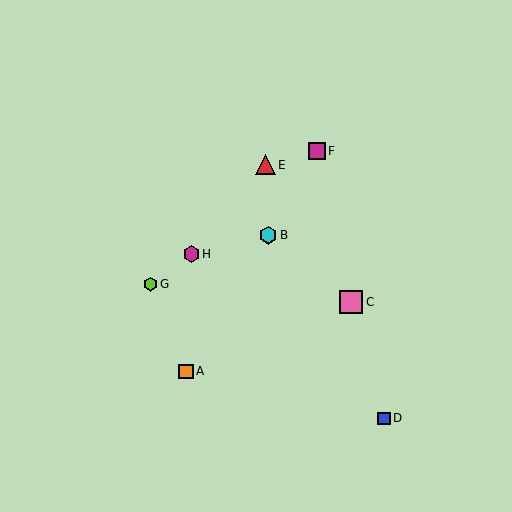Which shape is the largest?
The pink square (labeled C) is the largest.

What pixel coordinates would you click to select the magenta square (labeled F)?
Click at (317, 151) to select the magenta square F.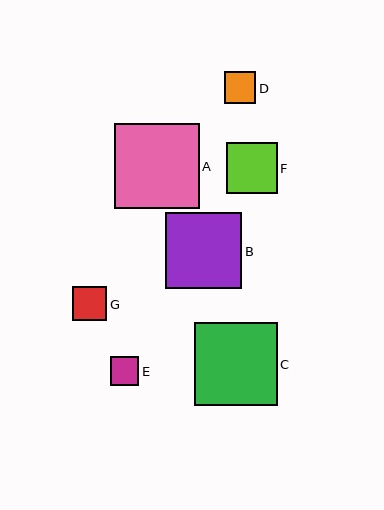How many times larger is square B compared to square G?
Square B is approximately 2.2 times the size of square G.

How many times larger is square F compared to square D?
Square F is approximately 1.6 times the size of square D.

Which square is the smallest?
Square E is the smallest with a size of approximately 29 pixels.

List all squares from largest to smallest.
From largest to smallest: A, C, B, F, G, D, E.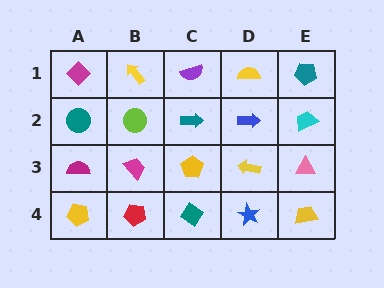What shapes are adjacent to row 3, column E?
A cyan trapezoid (row 2, column E), a yellow trapezoid (row 4, column E), a yellow arrow (row 3, column D).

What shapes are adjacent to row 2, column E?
A teal pentagon (row 1, column E), a pink triangle (row 3, column E), a blue arrow (row 2, column D).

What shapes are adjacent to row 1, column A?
A teal circle (row 2, column A), a yellow arrow (row 1, column B).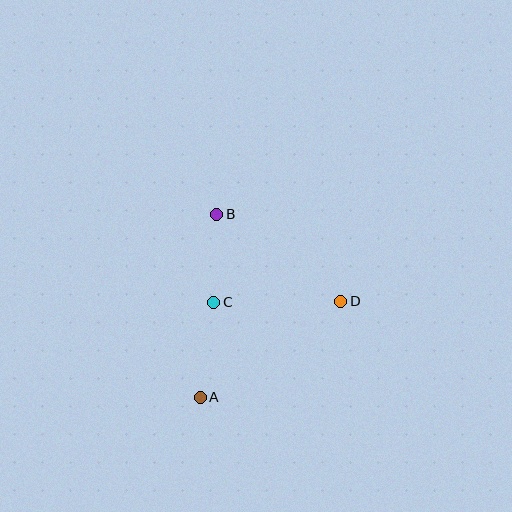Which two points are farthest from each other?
Points A and B are farthest from each other.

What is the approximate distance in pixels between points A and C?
The distance between A and C is approximately 96 pixels.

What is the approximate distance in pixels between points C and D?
The distance between C and D is approximately 127 pixels.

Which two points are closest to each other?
Points B and C are closest to each other.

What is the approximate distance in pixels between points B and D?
The distance between B and D is approximately 151 pixels.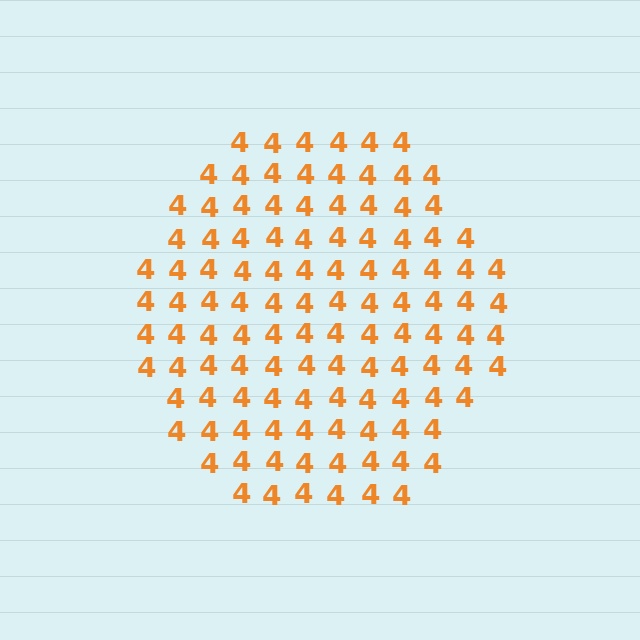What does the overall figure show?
The overall figure shows a hexagon.